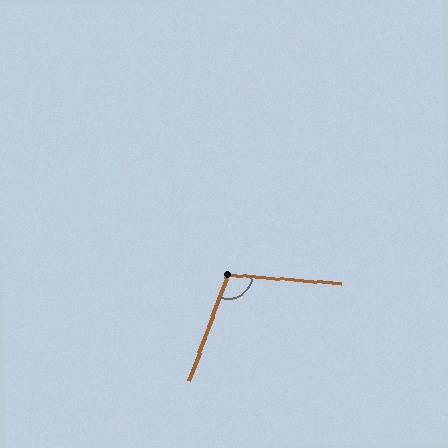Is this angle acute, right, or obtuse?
It is obtuse.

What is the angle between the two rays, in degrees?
Approximately 106 degrees.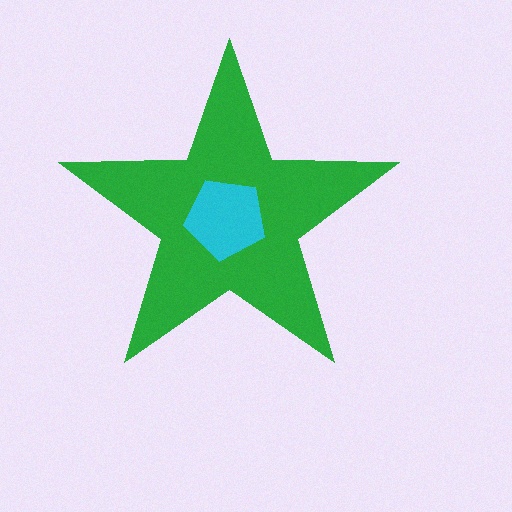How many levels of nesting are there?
2.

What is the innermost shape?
The cyan pentagon.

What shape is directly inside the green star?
The cyan pentagon.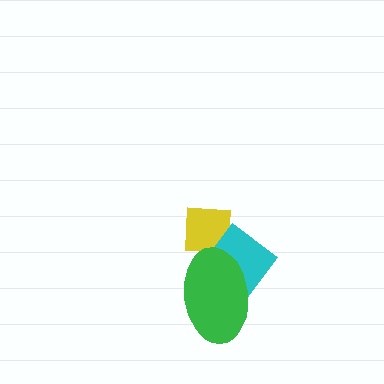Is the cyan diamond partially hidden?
Yes, it is partially covered by another shape.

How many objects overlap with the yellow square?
2 objects overlap with the yellow square.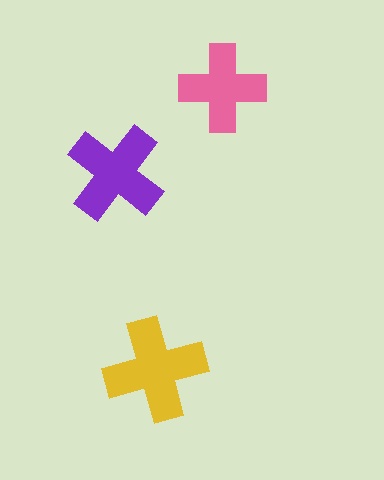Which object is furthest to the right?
The pink cross is rightmost.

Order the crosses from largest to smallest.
the yellow one, the purple one, the pink one.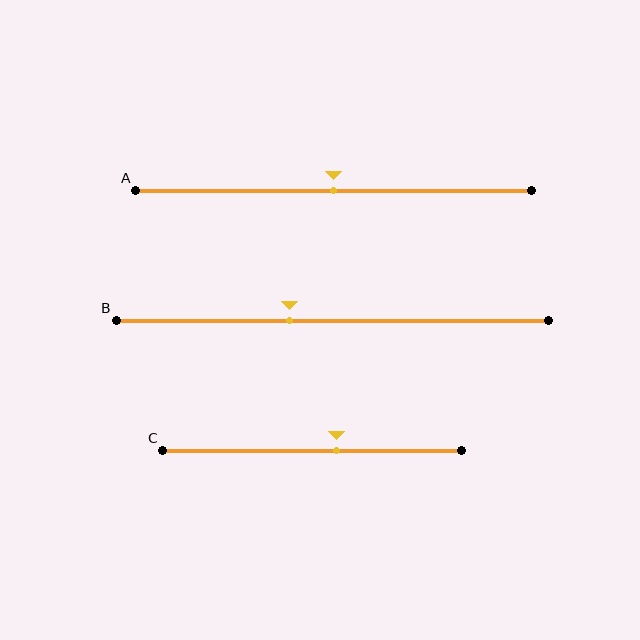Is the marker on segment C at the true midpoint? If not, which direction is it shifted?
No, the marker on segment C is shifted to the right by about 8% of the segment length.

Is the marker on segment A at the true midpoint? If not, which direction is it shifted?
Yes, the marker on segment A is at the true midpoint.